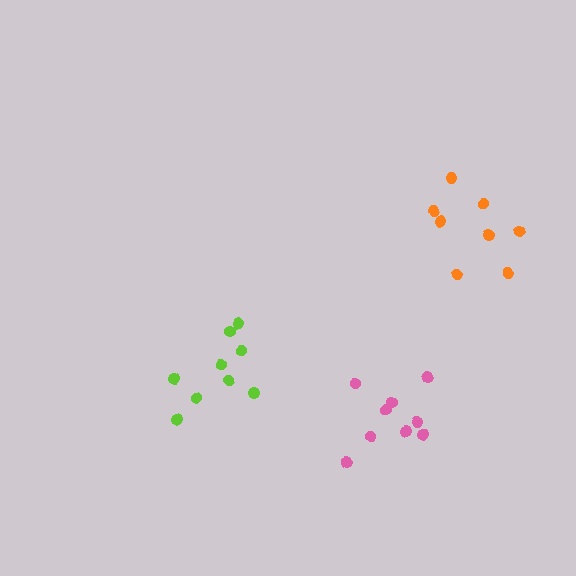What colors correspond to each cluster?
The clusters are colored: orange, lime, pink.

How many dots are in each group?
Group 1: 8 dots, Group 2: 9 dots, Group 3: 9 dots (26 total).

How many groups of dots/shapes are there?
There are 3 groups.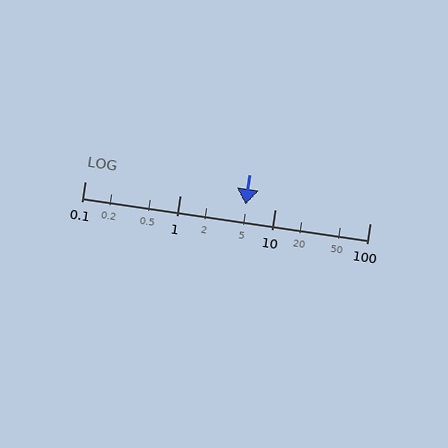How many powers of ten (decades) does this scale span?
The scale spans 3 decades, from 0.1 to 100.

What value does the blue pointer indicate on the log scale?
The pointer indicates approximately 4.9.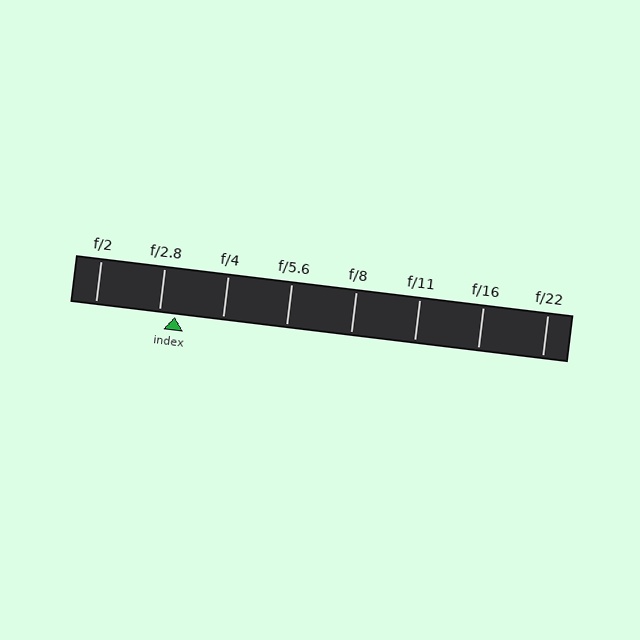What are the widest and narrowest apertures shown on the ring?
The widest aperture shown is f/2 and the narrowest is f/22.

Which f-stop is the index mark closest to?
The index mark is closest to f/2.8.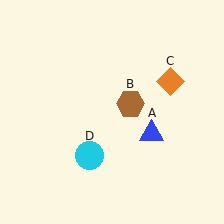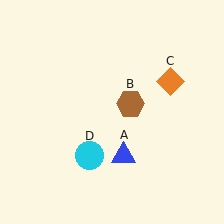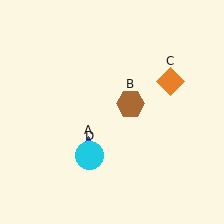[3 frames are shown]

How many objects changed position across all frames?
1 object changed position: blue triangle (object A).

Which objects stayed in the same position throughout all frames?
Brown hexagon (object B) and orange diamond (object C) and cyan circle (object D) remained stationary.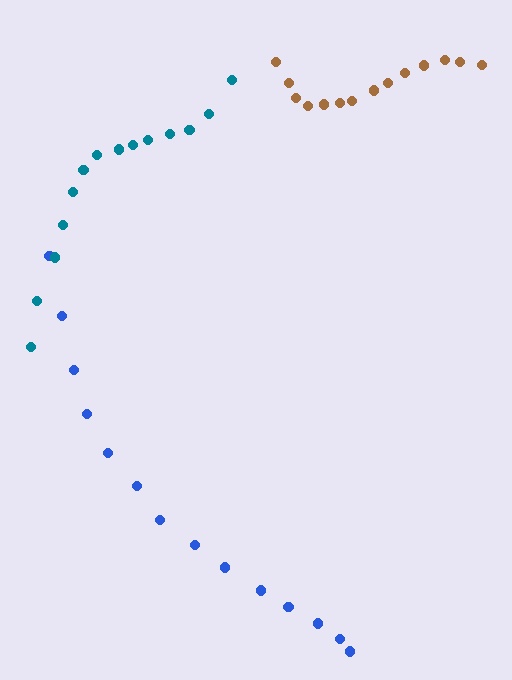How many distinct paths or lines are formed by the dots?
There are 3 distinct paths.